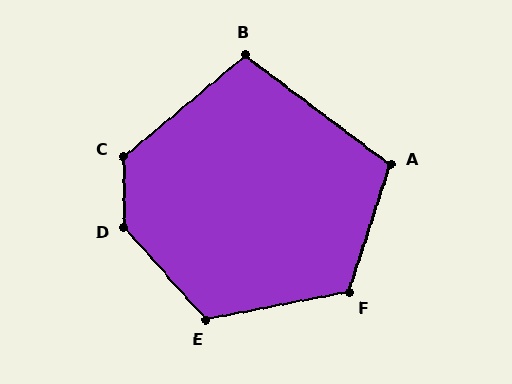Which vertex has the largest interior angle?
D, at approximately 138 degrees.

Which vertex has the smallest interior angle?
B, at approximately 103 degrees.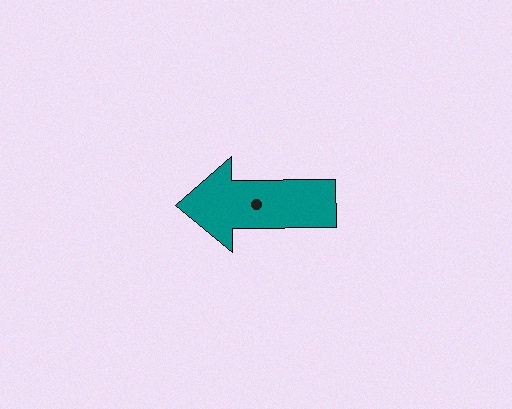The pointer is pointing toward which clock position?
Roughly 9 o'clock.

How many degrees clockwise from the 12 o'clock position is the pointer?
Approximately 269 degrees.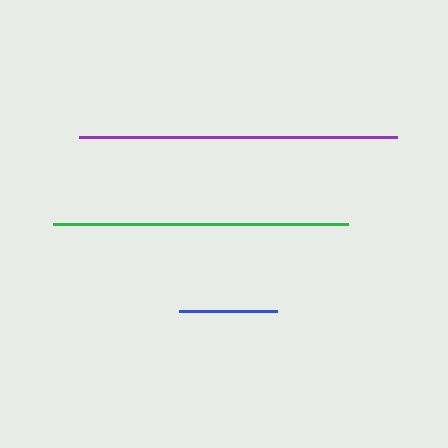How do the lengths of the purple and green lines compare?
The purple and green lines are approximately the same length.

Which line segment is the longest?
The purple line is the longest at approximately 318 pixels.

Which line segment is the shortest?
The blue line is the shortest at approximately 98 pixels.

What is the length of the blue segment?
The blue segment is approximately 98 pixels long.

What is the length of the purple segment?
The purple segment is approximately 318 pixels long.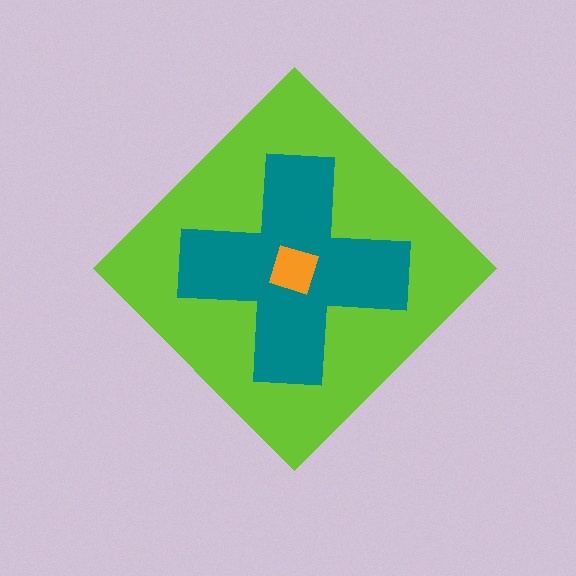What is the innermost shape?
The orange square.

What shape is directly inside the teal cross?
The orange square.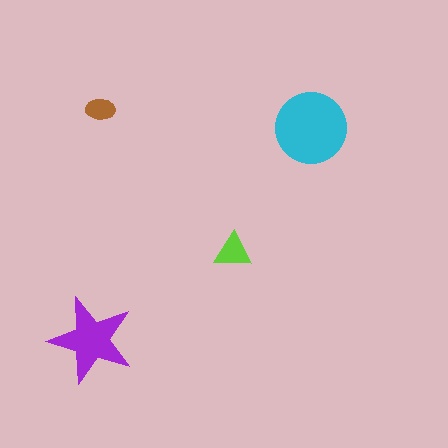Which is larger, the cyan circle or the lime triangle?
The cyan circle.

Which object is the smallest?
The brown ellipse.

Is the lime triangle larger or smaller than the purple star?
Smaller.